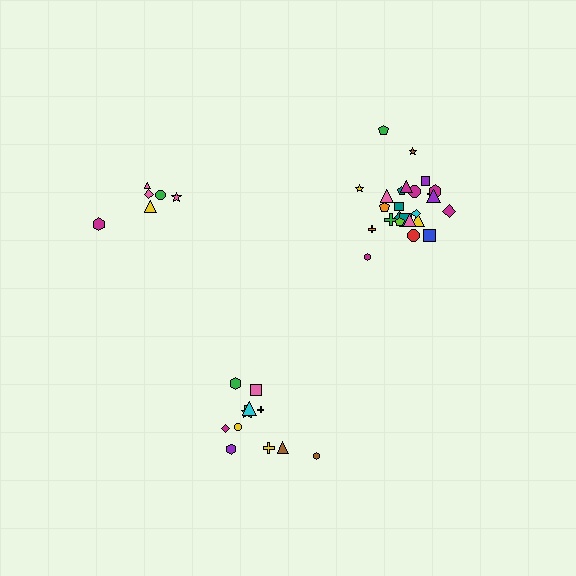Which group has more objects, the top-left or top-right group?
The top-right group.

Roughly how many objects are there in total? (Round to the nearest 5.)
Roughly 45 objects in total.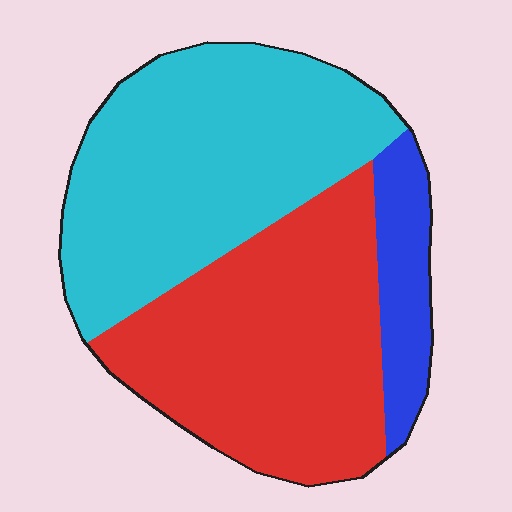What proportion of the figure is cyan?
Cyan covers roughly 45% of the figure.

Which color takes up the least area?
Blue, at roughly 10%.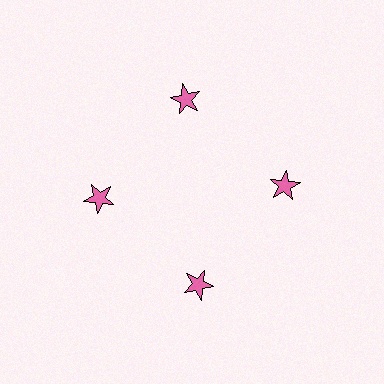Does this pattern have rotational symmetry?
Yes, this pattern has 4-fold rotational symmetry. It looks the same after rotating 90 degrees around the center.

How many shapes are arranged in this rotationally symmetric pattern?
There are 4 shapes, arranged in 4 groups of 1.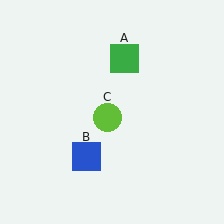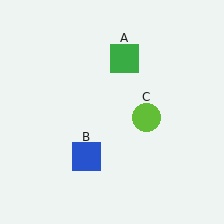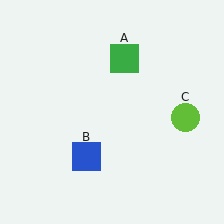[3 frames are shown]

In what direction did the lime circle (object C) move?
The lime circle (object C) moved right.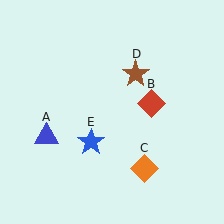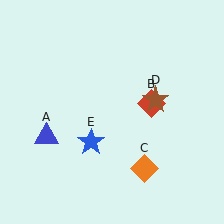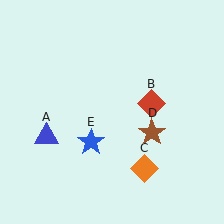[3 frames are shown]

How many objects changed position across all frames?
1 object changed position: brown star (object D).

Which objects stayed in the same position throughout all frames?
Blue triangle (object A) and red diamond (object B) and orange diamond (object C) and blue star (object E) remained stationary.